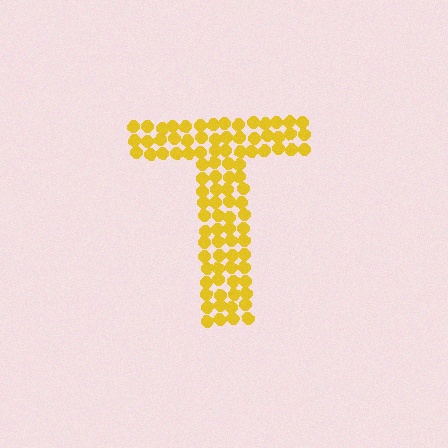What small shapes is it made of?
It is made of small circles.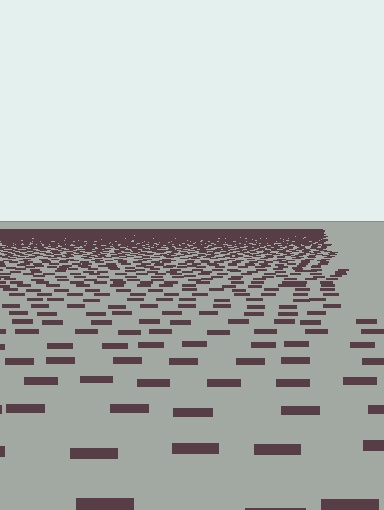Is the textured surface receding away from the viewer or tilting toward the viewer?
The surface is receding away from the viewer. Texture elements get smaller and denser toward the top.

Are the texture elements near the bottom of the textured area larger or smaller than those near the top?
Larger. Near the bottom, elements are closer to the viewer and appear at a bigger on-screen size.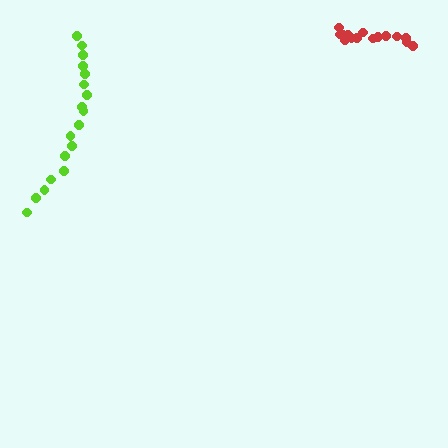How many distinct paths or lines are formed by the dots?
There are 2 distinct paths.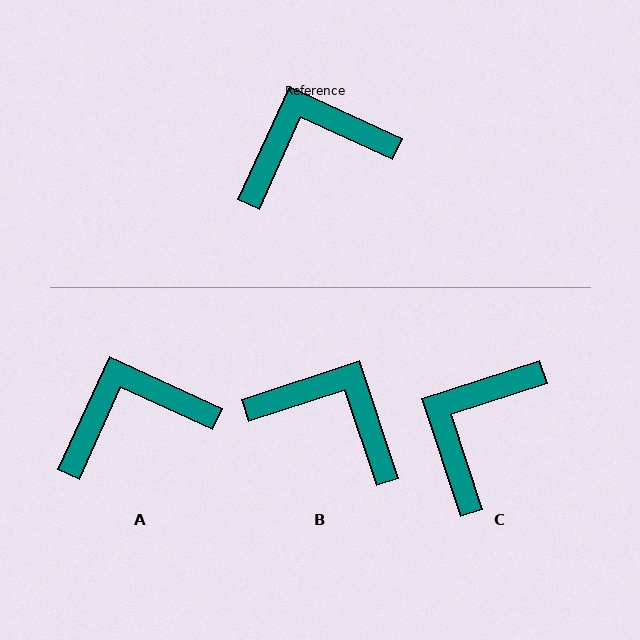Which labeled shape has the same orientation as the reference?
A.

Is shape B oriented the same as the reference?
No, it is off by about 47 degrees.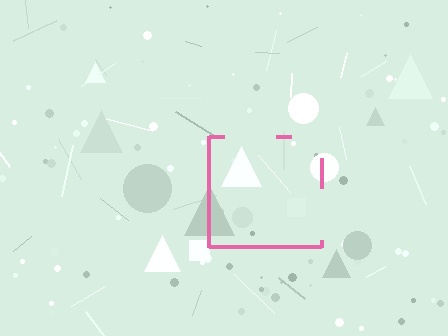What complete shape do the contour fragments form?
The contour fragments form a square.